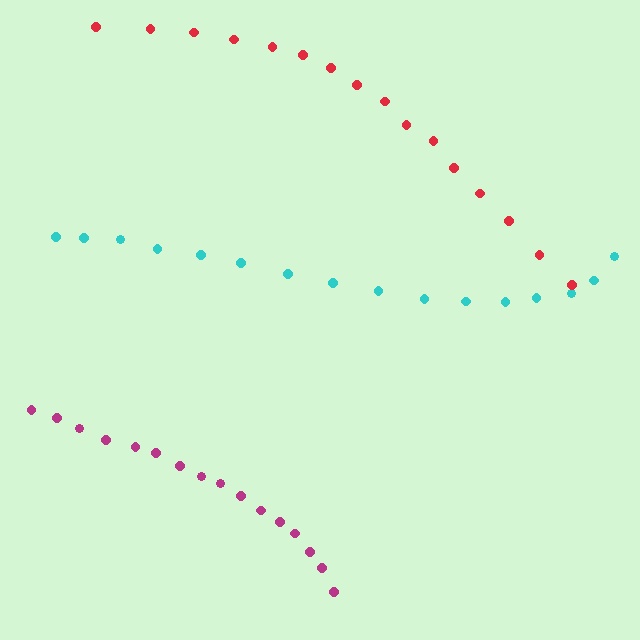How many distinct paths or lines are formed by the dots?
There are 3 distinct paths.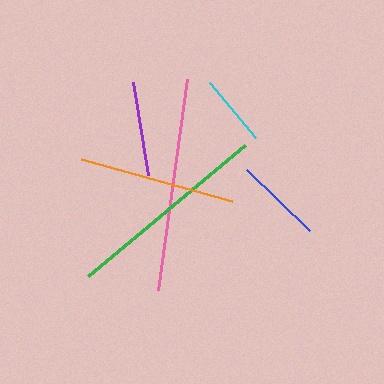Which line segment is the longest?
The pink line is the longest at approximately 213 pixels.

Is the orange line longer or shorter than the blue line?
The orange line is longer than the blue line.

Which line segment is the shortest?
The cyan line is the shortest at approximately 72 pixels.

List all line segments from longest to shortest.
From longest to shortest: pink, green, orange, purple, blue, cyan.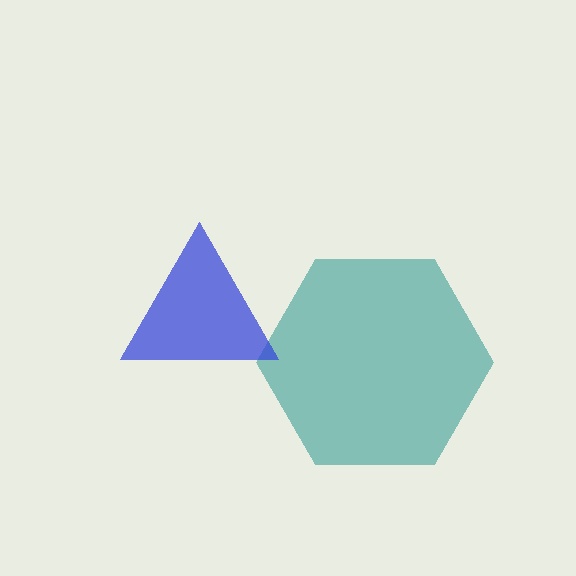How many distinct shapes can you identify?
There are 2 distinct shapes: a teal hexagon, a blue triangle.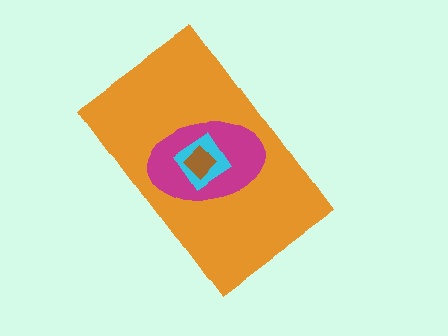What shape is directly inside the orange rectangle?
The magenta ellipse.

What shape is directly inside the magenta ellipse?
The cyan diamond.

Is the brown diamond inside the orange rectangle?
Yes.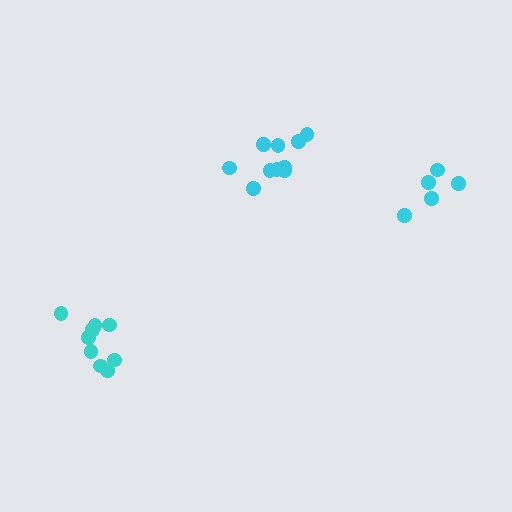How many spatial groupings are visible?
There are 3 spatial groupings.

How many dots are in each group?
Group 1: 10 dots, Group 2: 9 dots, Group 3: 5 dots (24 total).